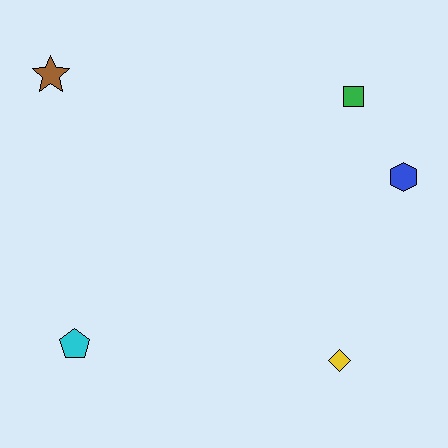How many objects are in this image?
There are 5 objects.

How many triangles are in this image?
There are no triangles.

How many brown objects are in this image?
There is 1 brown object.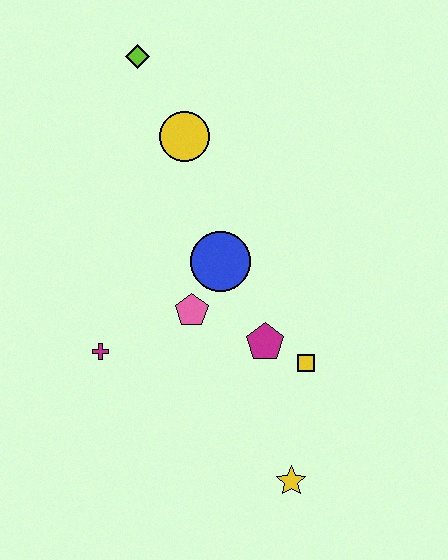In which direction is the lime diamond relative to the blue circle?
The lime diamond is above the blue circle.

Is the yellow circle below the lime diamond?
Yes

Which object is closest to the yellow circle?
The lime diamond is closest to the yellow circle.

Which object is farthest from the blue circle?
The yellow star is farthest from the blue circle.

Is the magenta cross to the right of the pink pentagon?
No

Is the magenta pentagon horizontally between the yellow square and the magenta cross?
Yes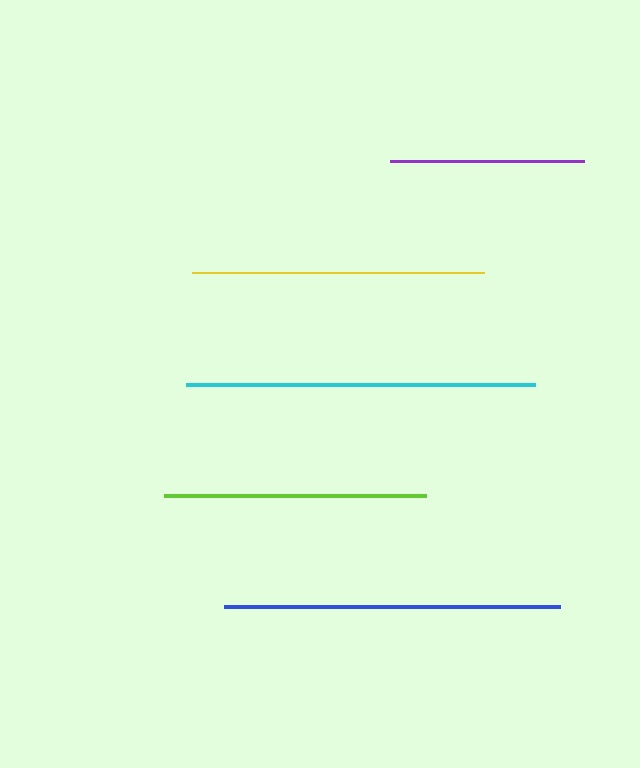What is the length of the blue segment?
The blue segment is approximately 336 pixels long.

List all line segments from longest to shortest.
From longest to shortest: cyan, blue, yellow, lime, purple.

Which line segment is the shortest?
The purple line is the shortest at approximately 194 pixels.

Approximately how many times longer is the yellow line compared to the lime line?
The yellow line is approximately 1.1 times the length of the lime line.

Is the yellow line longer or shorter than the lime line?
The yellow line is longer than the lime line.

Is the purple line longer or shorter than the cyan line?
The cyan line is longer than the purple line.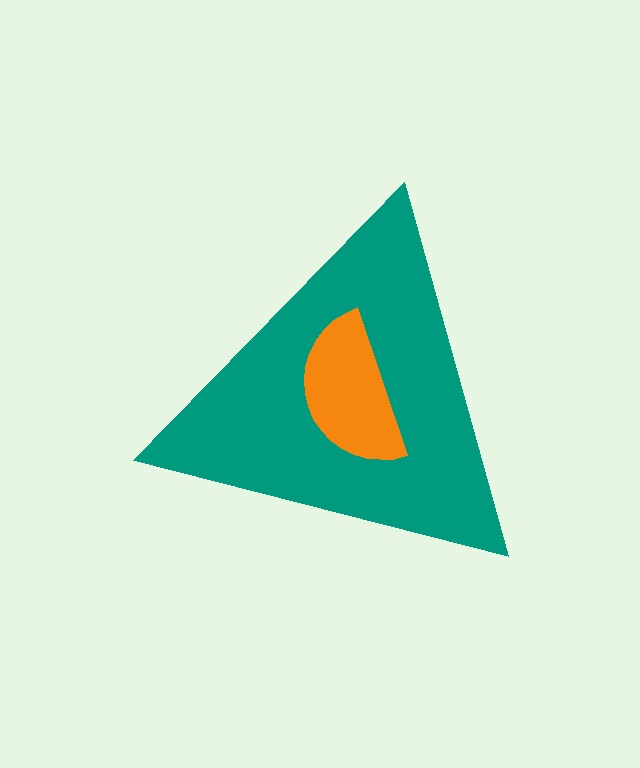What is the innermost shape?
The orange semicircle.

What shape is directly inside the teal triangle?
The orange semicircle.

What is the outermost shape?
The teal triangle.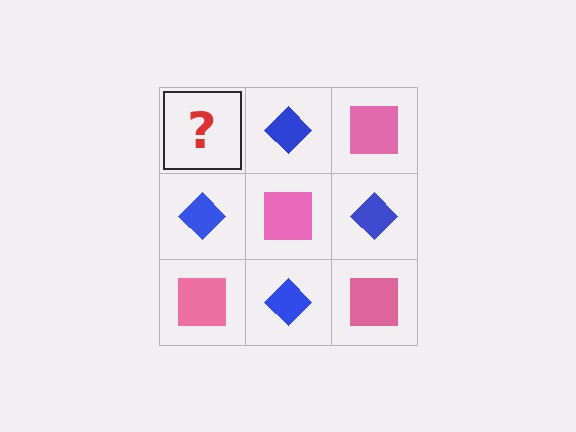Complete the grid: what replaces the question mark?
The question mark should be replaced with a pink square.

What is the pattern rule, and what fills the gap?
The rule is that it alternates pink square and blue diamond in a checkerboard pattern. The gap should be filled with a pink square.